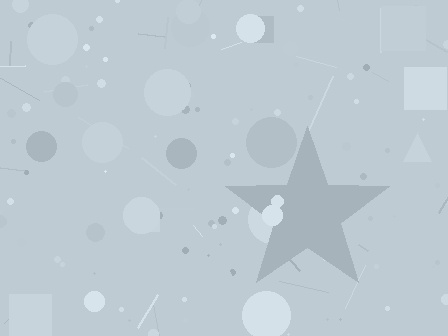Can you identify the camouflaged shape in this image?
The camouflaged shape is a star.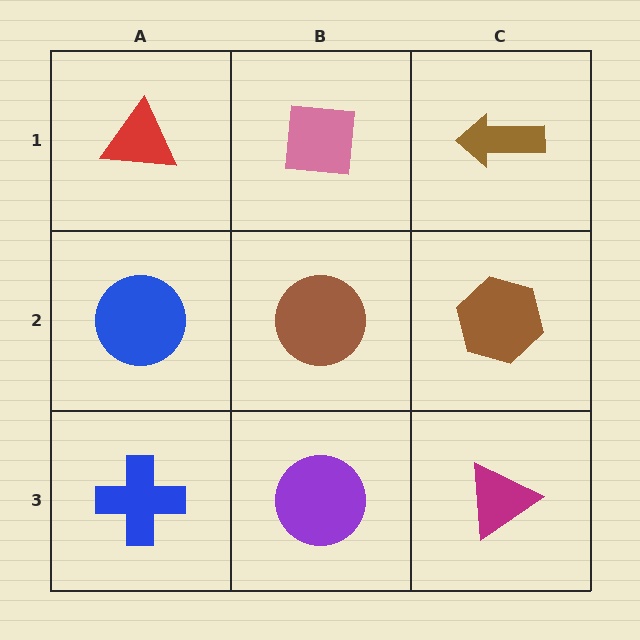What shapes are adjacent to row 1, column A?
A blue circle (row 2, column A), a pink square (row 1, column B).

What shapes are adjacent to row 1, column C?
A brown hexagon (row 2, column C), a pink square (row 1, column B).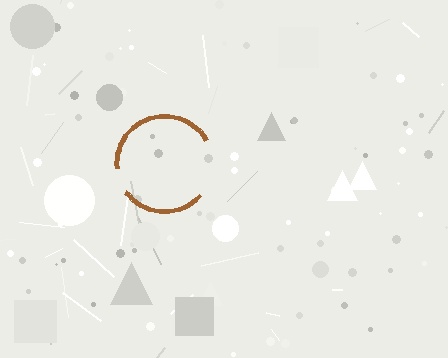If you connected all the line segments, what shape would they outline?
They would outline a circle.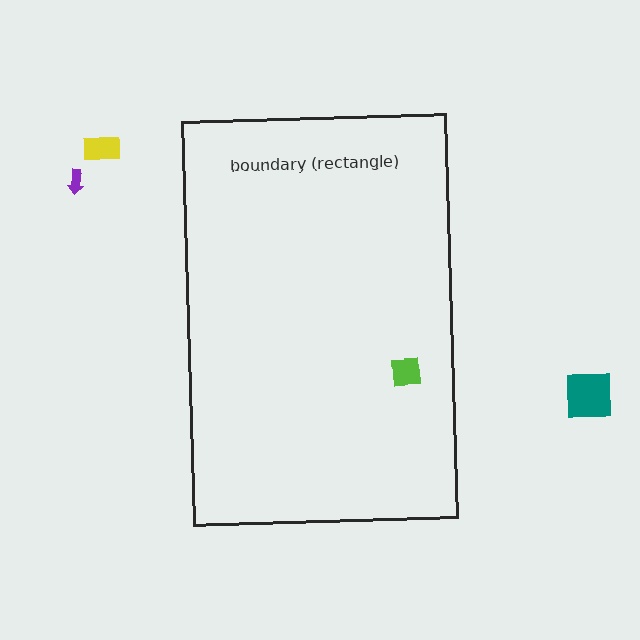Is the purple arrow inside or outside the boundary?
Outside.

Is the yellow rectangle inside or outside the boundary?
Outside.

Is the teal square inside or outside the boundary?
Outside.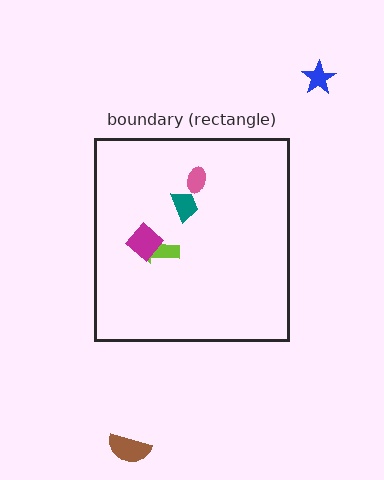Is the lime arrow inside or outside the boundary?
Inside.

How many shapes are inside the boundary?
4 inside, 2 outside.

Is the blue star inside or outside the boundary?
Outside.